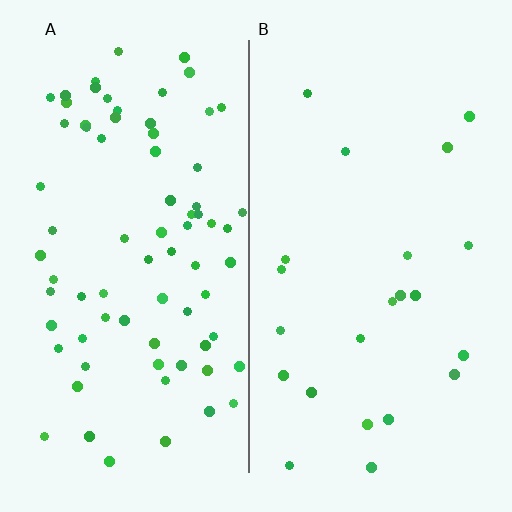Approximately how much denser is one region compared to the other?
Approximately 3.4× — region A over region B.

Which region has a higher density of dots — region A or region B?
A (the left).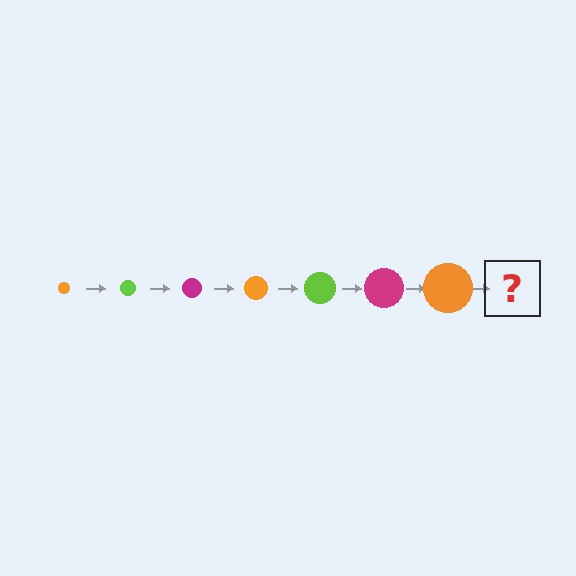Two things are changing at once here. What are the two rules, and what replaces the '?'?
The two rules are that the circle grows larger each step and the color cycles through orange, lime, and magenta. The '?' should be a lime circle, larger than the previous one.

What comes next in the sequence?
The next element should be a lime circle, larger than the previous one.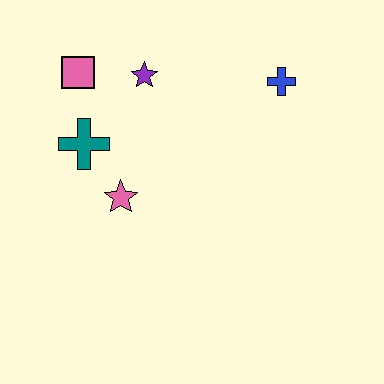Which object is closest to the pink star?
The teal cross is closest to the pink star.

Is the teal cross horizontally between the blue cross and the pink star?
No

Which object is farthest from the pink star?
The blue cross is farthest from the pink star.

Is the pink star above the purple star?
No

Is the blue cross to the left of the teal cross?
No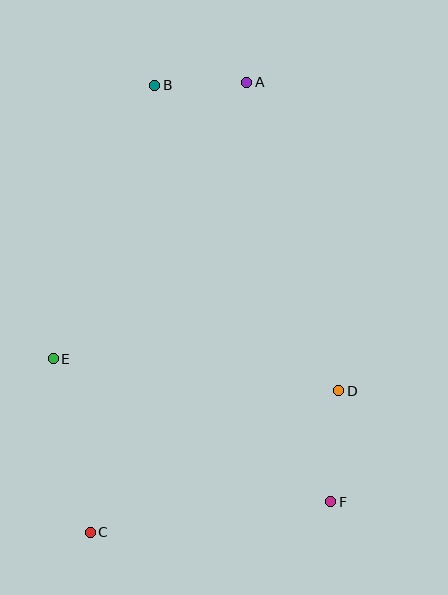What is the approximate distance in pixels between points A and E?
The distance between A and E is approximately 337 pixels.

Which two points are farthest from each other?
Points A and C are farthest from each other.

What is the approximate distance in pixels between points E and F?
The distance between E and F is approximately 312 pixels.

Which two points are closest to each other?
Points A and B are closest to each other.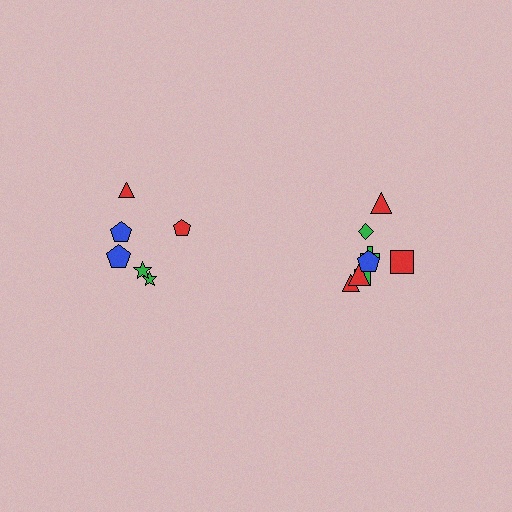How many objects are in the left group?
There are 6 objects.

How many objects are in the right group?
There are 8 objects.